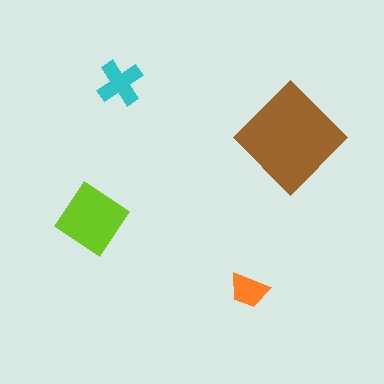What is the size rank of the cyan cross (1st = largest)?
3rd.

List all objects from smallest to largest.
The orange trapezoid, the cyan cross, the lime diamond, the brown diamond.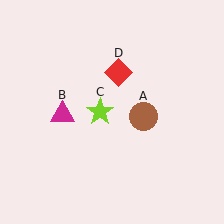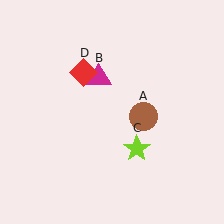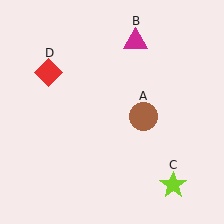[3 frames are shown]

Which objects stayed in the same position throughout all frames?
Brown circle (object A) remained stationary.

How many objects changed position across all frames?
3 objects changed position: magenta triangle (object B), lime star (object C), red diamond (object D).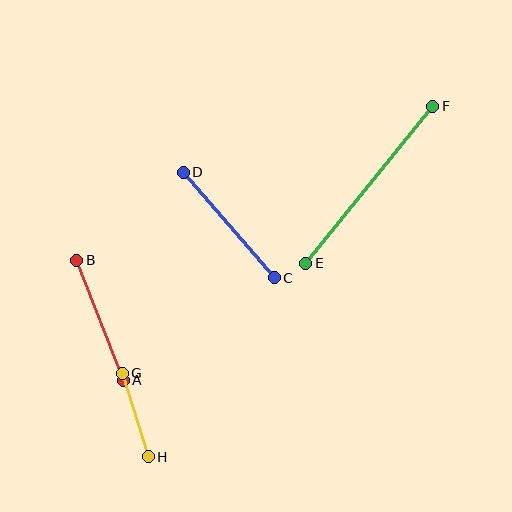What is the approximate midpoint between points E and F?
The midpoint is at approximately (369, 185) pixels.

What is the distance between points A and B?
The distance is approximately 129 pixels.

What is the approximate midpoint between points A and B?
The midpoint is at approximately (100, 320) pixels.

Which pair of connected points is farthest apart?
Points E and F are farthest apart.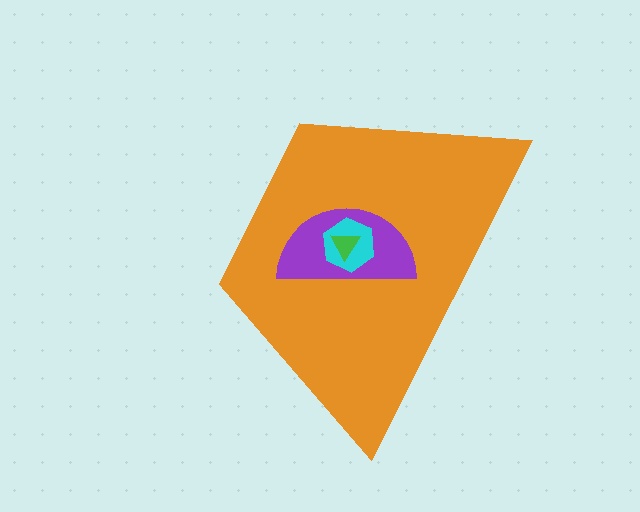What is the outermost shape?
The orange trapezoid.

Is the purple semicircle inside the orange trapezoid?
Yes.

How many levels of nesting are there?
4.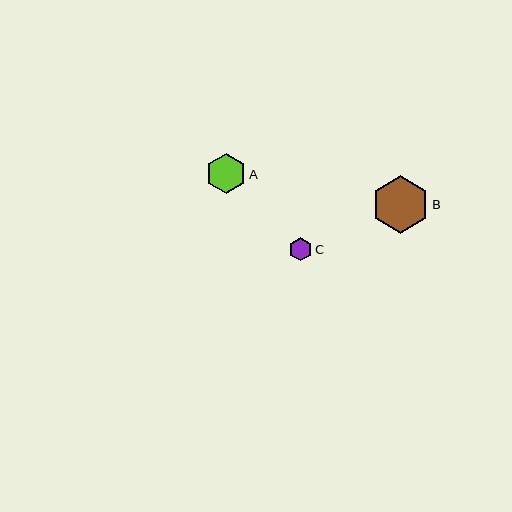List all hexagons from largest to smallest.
From largest to smallest: B, A, C.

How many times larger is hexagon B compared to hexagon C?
Hexagon B is approximately 2.5 times the size of hexagon C.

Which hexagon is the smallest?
Hexagon C is the smallest with a size of approximately 23 pixels.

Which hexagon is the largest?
Hexagon B is the largest with a size of approximately 58 pixels.